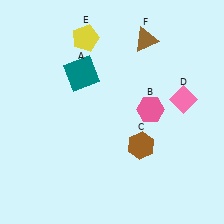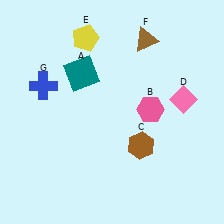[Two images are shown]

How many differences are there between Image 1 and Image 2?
There is 1 difference between the two images.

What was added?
A blue cross (G) was added in Image 2.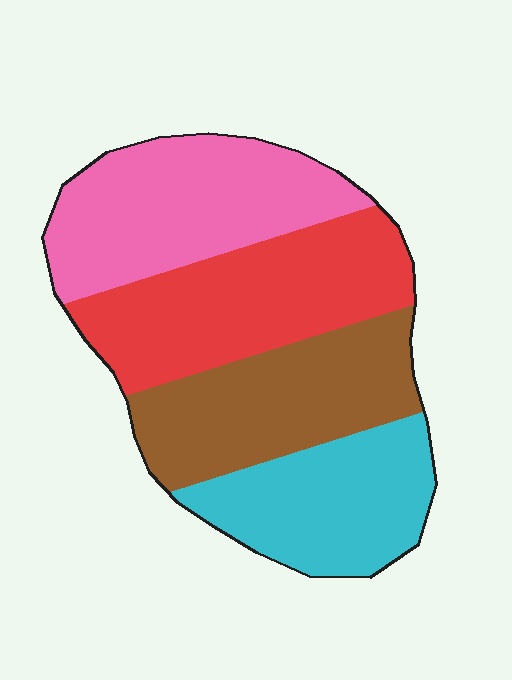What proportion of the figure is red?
Red takes up about one quarter (1/4) of the figure.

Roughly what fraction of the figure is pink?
Pink covers 27% of the figure.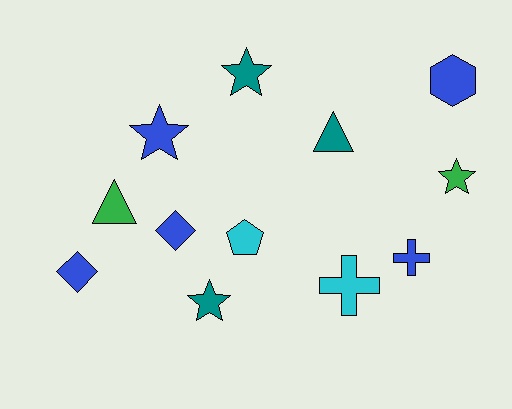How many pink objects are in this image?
There are no pink objects.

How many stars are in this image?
There are 4 stars.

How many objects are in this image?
There are 12 objects.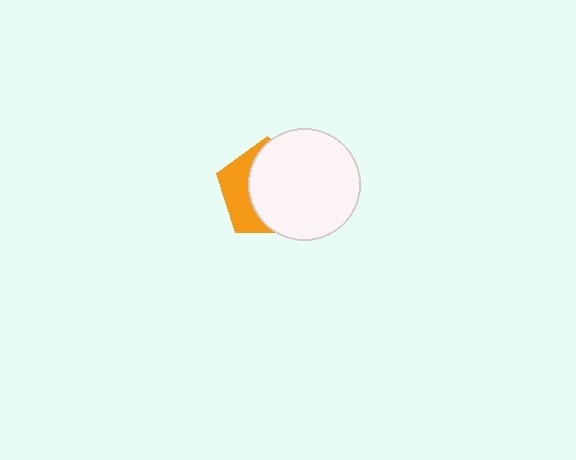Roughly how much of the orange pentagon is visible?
A small part of it is visible (roughly 35%).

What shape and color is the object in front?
The object in front is a white circle.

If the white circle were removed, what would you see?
You would see the complete orange pentagon.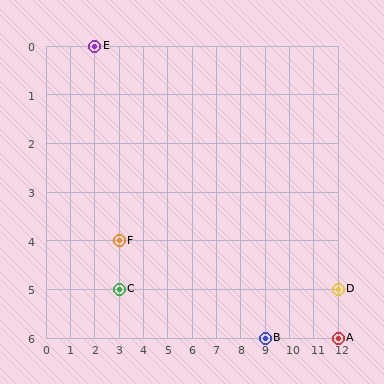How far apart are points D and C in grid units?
Points D and C are 9 columns apart.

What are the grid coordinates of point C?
Point C is at grid coordinates (3, 5).